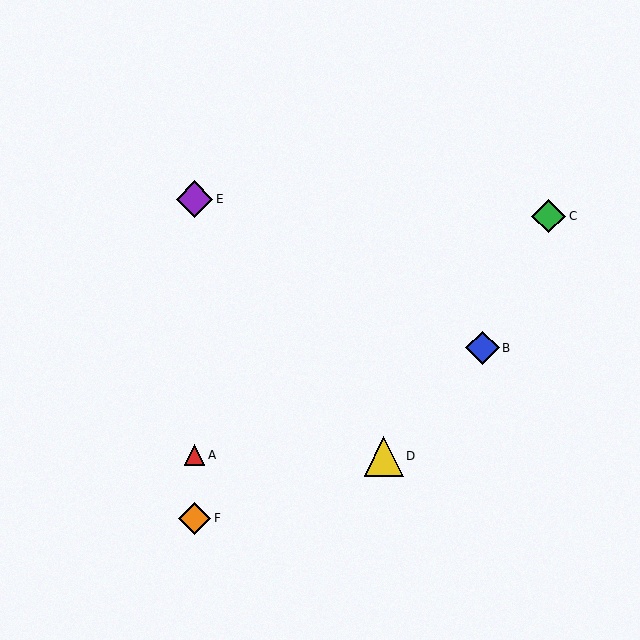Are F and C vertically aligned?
No, F is at x≈195 and C is at x≈549.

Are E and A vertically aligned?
Yes, both are at x≈195.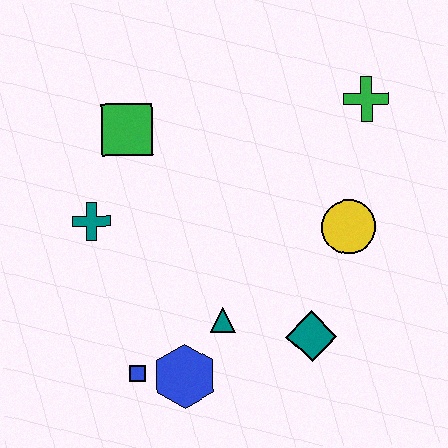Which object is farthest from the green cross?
The blue square is farthest from the green cross.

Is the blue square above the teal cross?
No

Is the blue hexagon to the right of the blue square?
Yes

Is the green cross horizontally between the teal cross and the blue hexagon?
No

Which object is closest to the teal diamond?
The teal triangle is closest to the teal diamond.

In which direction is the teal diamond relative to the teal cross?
The teal diamond is to the right of the teal cross.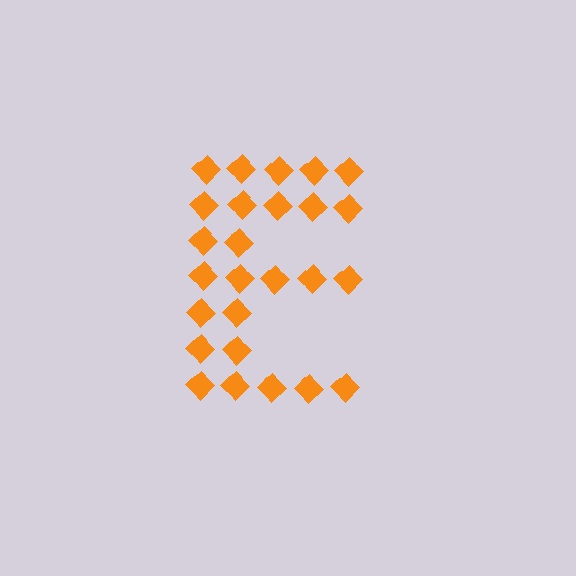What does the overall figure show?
The overall figure shows the letter E.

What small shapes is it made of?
It is made of small diamonds.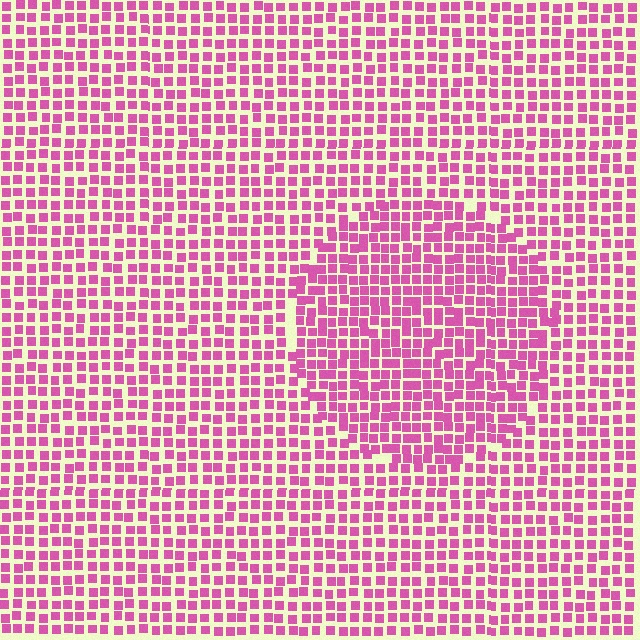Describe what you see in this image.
The image contains small pink elements arranged at two different densities. A circle-shaped region is visible where the elements are more densely packed than the surrounding area.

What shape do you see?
I see a circle.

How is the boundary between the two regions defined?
The boundary is defined by a change in element density (approximately 1.4x ratio). All elements are the same color, size, and shape.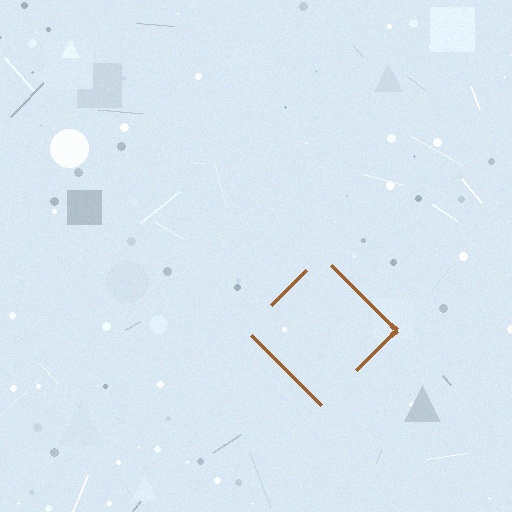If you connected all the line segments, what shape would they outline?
They would outline a diamond.